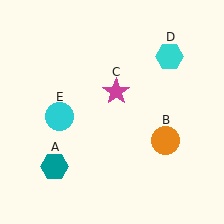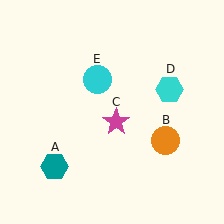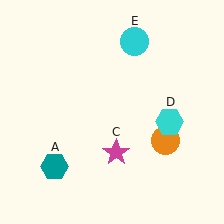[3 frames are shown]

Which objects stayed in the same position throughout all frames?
Teal hexagon (object A) and orange circle (object B) remained stationary.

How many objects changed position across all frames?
3 objects changed position: magenta star (object C), cyan hexagon (object D), cyan circle (object E).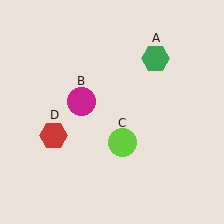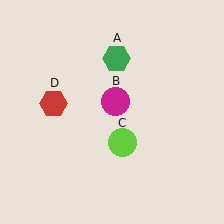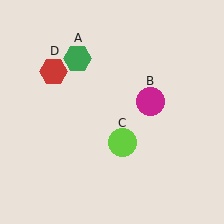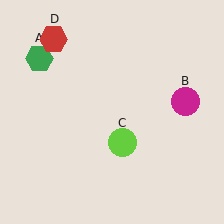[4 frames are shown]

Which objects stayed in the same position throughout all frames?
Lime circle (object C) remained stationary.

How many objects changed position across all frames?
3 objects changed position: green hexagon (object A), magenta circle (object B), red hexagon (object D).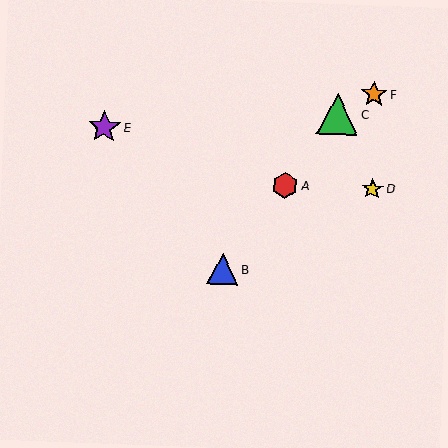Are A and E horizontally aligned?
No, A is at y≈186 and E is at y≈127.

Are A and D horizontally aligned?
Yes, both are at y≈186.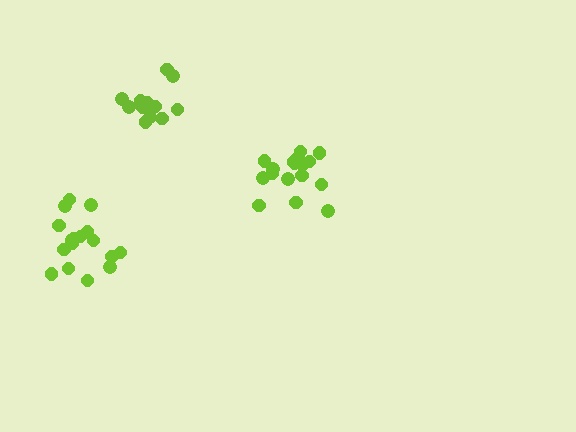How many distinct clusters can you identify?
There are 3 distinct clusters.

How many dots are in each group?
Group 1: 17 dots, Group 2: 15 dots, Group 3: 17 dots (49 total).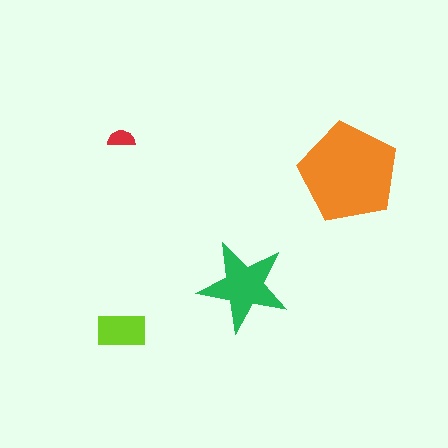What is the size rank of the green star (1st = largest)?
2nd.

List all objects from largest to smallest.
The orange pentagon, the green star, the lime rectangle, the red semicircle.